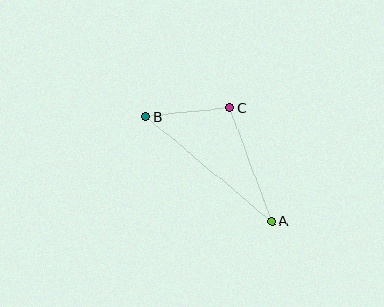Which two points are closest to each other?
Points B and C are closest to each other.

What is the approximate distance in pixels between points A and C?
The distance between A and C is approximately 121 pixels.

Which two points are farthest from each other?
Points A and B are farthest from each other.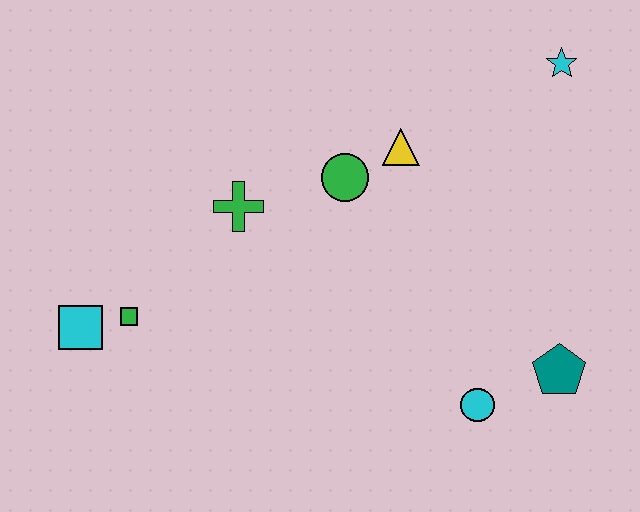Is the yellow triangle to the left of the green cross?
No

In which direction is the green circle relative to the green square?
The green circle is to the right of the green square.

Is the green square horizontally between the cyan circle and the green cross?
No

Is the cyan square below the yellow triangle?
Yes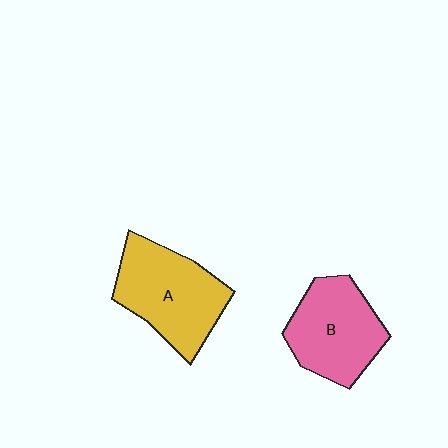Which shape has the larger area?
Shape A (yellow).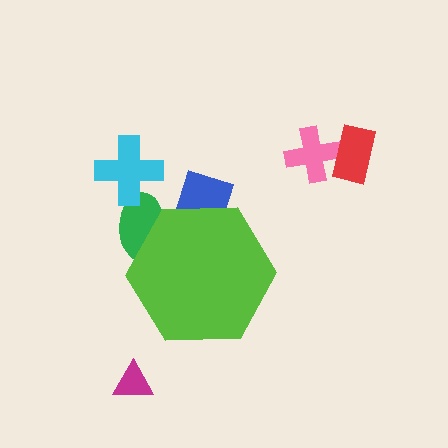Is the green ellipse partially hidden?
Yes, the green ellipse is partially hidden behind the lime hexagon.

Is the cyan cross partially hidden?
No, the cyan cross is fully visible.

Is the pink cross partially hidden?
No, the pink cross is fully visible.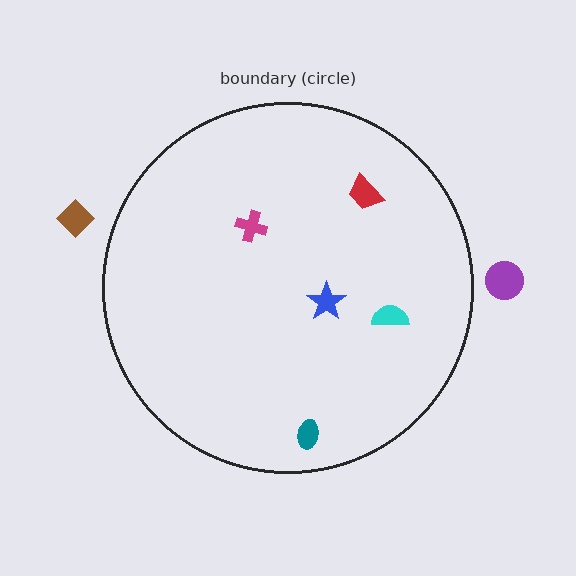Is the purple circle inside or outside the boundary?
Outside.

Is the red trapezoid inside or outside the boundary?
Inside.